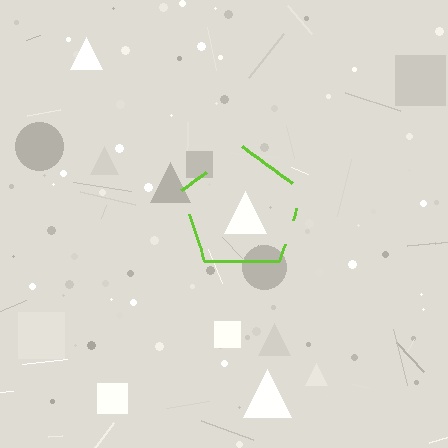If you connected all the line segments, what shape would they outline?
They would outline a pentagon.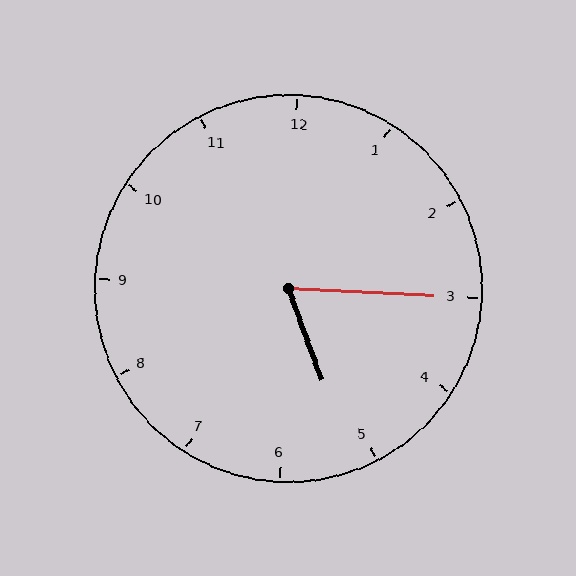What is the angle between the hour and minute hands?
Approximately 68 degrees.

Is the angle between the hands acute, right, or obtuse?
It is acute.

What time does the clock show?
5:15.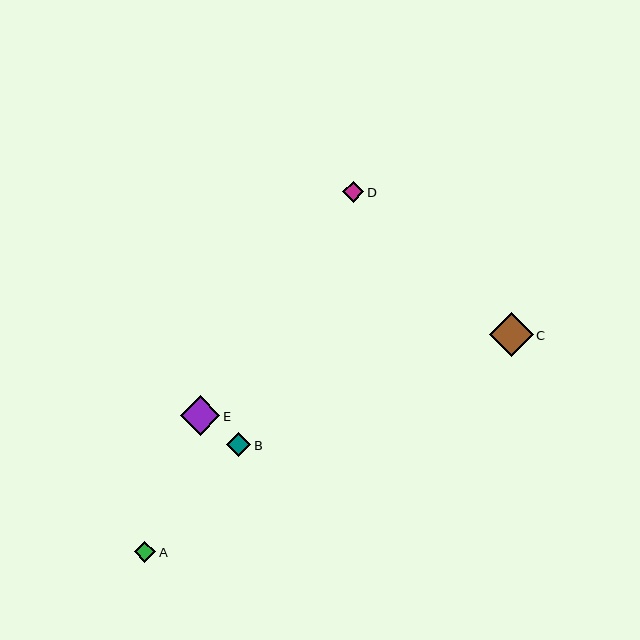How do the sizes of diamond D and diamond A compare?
Diamond D and diamond A are approximately the same size.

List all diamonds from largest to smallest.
From largest to smallest: C, E, B, D, A.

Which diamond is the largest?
Diamond C is the largest with a size of approximately 44 pixels.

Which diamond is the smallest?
Diamond A is the smallest with a size of approximately 21 pixels.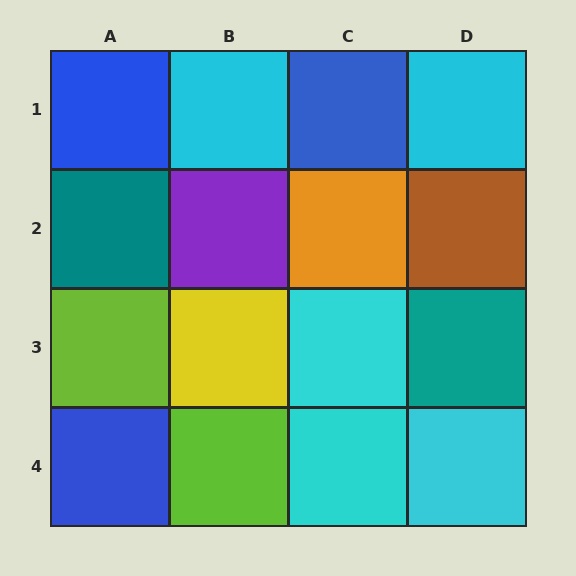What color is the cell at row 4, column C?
Cyan.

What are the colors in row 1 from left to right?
Blue, cyan, blue, cyan.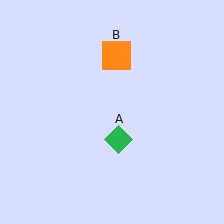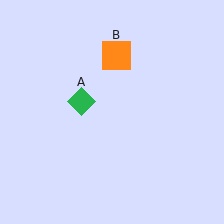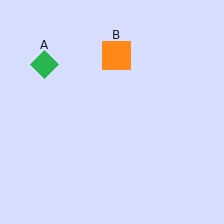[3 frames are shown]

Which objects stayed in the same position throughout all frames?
Orange square (object B) remained stationary.